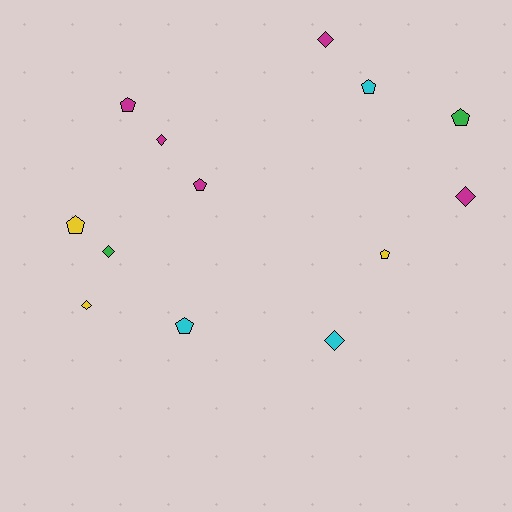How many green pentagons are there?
There is 1 green pentagon.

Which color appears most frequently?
Magenta, with 5 objects.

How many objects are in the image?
There are 13 objects.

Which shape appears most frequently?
Pentagon, with 7 objects.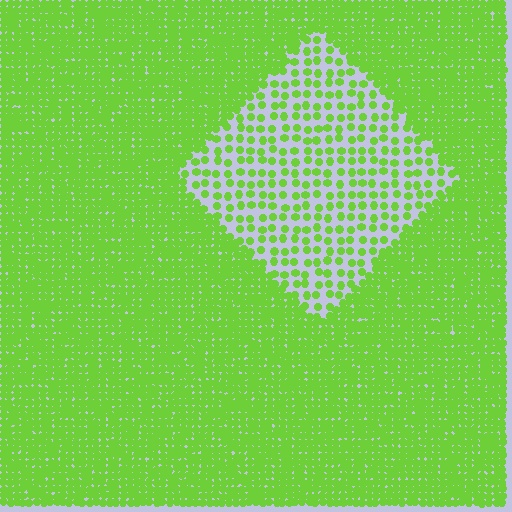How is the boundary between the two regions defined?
The boundary is defined by a change in element density (approximately 2.8x ratio). All elements are the same color, size, and shape.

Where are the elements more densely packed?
The elements are more densely packed outside the diamond boundary.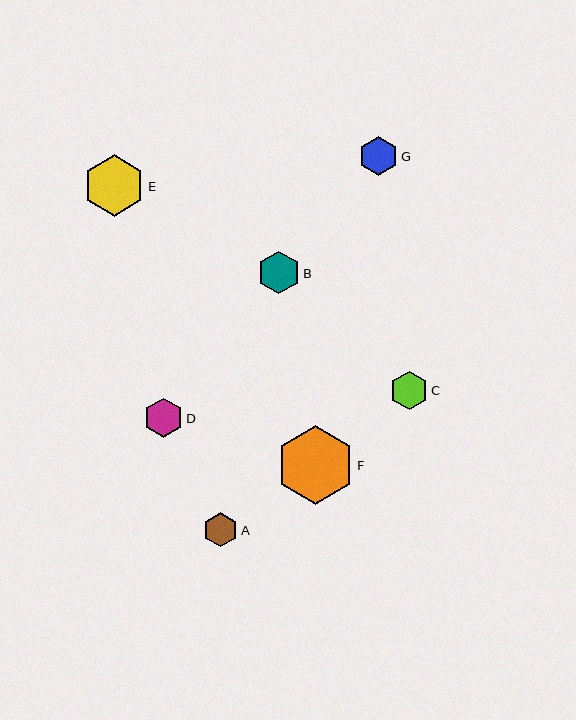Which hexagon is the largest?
Hexagon F is the largest with a size of approximately 78 pixels.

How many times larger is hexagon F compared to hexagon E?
Hexagon F is approximately 1.3 times the size of hexagon E.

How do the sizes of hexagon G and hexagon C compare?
Hexagon G and hexagon C are approximately the same size.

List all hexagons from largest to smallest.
From largest to smallest: F, E, B, D, G, C, A.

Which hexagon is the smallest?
Hexagon A is the smallest with a size of approximately 34 pixels.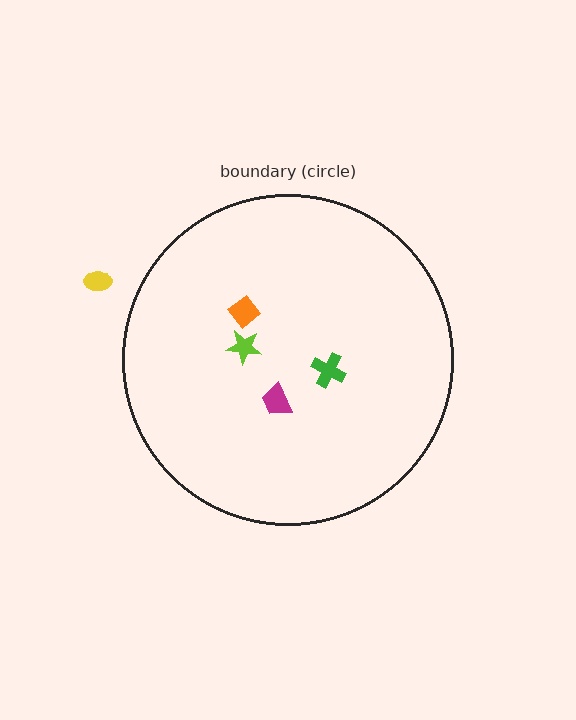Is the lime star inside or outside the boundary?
Inside.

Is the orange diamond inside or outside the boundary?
Inside.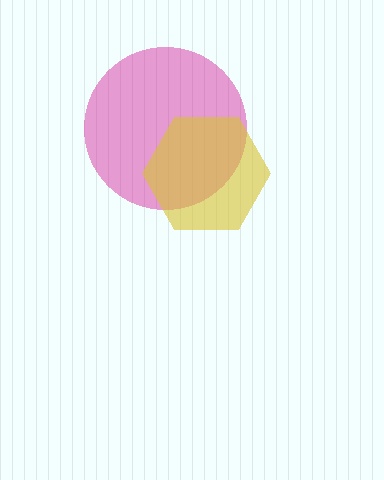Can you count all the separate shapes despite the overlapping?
Yes, there are 2 separate shapes.